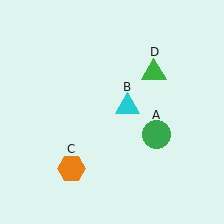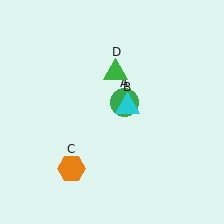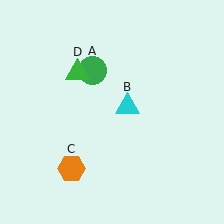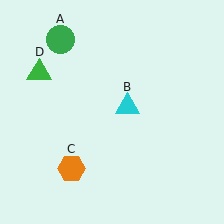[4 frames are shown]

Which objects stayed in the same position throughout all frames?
Cyan triangle (object B) and orange hexagon (object C) remained stationary.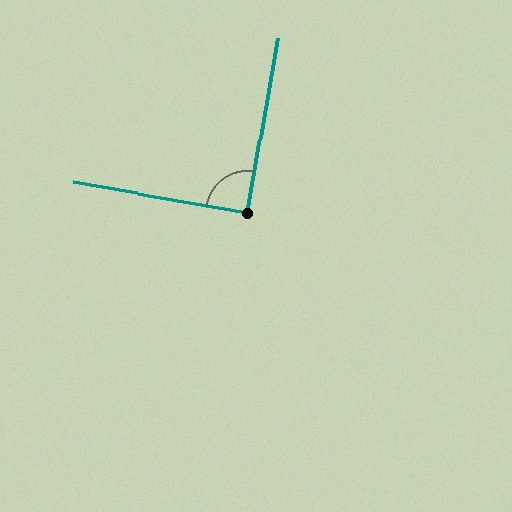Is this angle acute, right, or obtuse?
It is approximately a right angle.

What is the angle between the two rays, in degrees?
Approximately 90 degrees.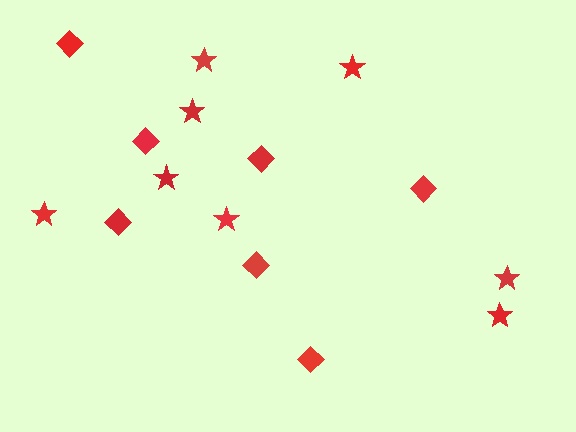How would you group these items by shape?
There are 2 groups: one group of diamonds (7) and one group of stars (8).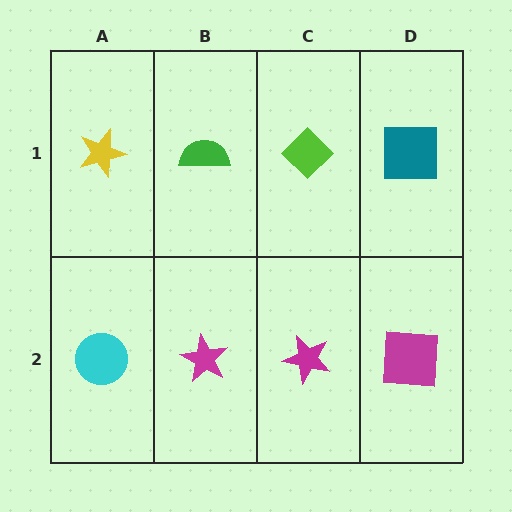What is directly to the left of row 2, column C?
A magenta star.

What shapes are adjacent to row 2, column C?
A lime diamond (row 1, column C), a magenta star (row 2, column B), a magenta square (row 2, column D).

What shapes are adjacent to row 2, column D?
A teal square (row 1, column D), a magenta star (row 2, column C).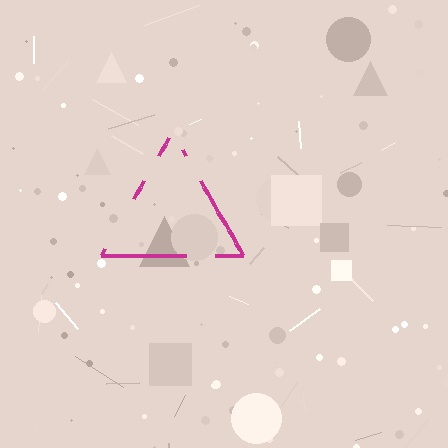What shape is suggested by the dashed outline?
The dashed outline suggests a triangle.